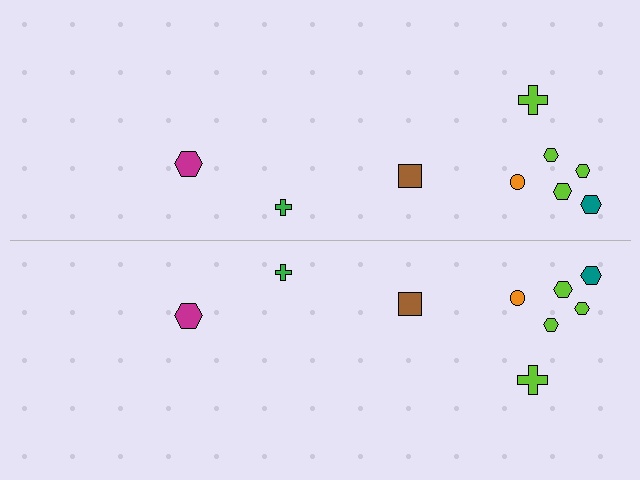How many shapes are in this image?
There are 18 shapes in this image.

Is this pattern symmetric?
Yes, this pattern has bilateral (reflection) symmetry.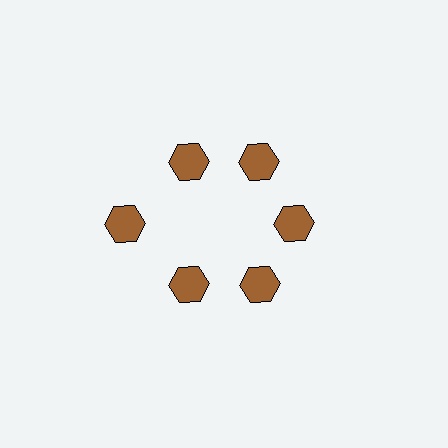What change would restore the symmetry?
The symmetry would be restored by moving it inward, back onto the ring so that all 6 hexagons sit at equal angles and equal distance from the center.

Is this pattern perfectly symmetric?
No. The 6 brown hexagons are arranged in a ring, but one element near the 9 o'clock position is pushed outward from the center, breaking the 6-fold rotational symmetry.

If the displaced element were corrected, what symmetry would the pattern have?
It would have 6-fold rotational symmetry — the pattern would map onto itself every 60 degrees.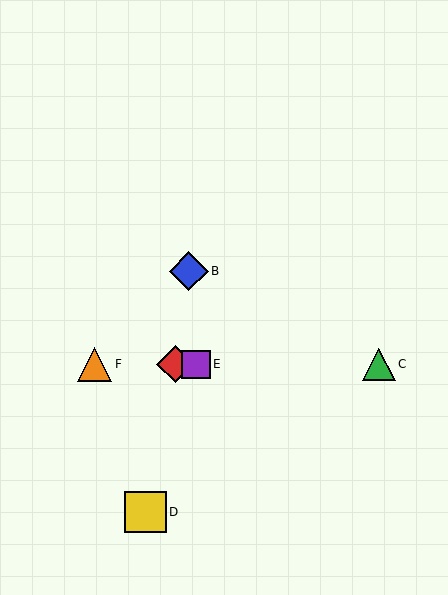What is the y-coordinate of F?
Object F is at y≈364.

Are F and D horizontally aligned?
No, F is at y≈364 and D is at y≈512.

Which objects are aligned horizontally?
Objects A, C, E, F are aligned horizontally.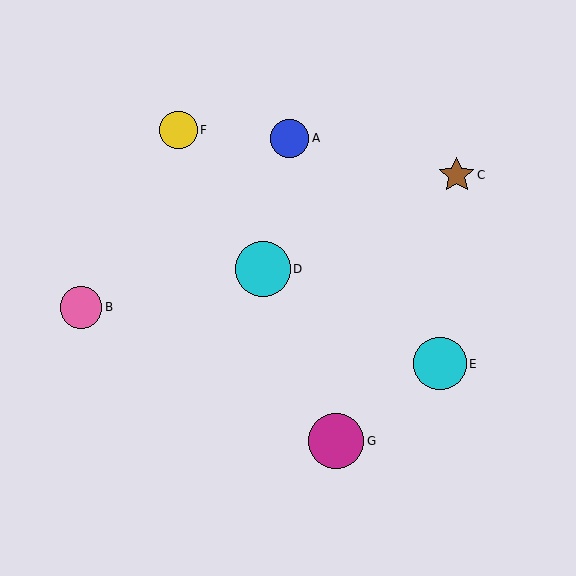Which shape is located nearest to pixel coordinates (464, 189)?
The brown star (labeled C) at (457, 175) is nearest to that location.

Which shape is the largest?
The cyan circle (labeled D) is the largest.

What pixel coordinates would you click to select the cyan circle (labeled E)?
Click at (440, 364) to select the cyan circle E.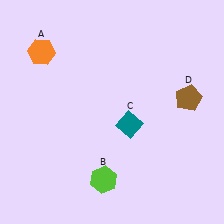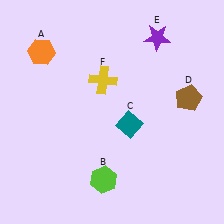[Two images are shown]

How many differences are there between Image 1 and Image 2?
There are 2 differences between the two images.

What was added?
A purple star (E), a yellow cross (F) were added in Image 2.